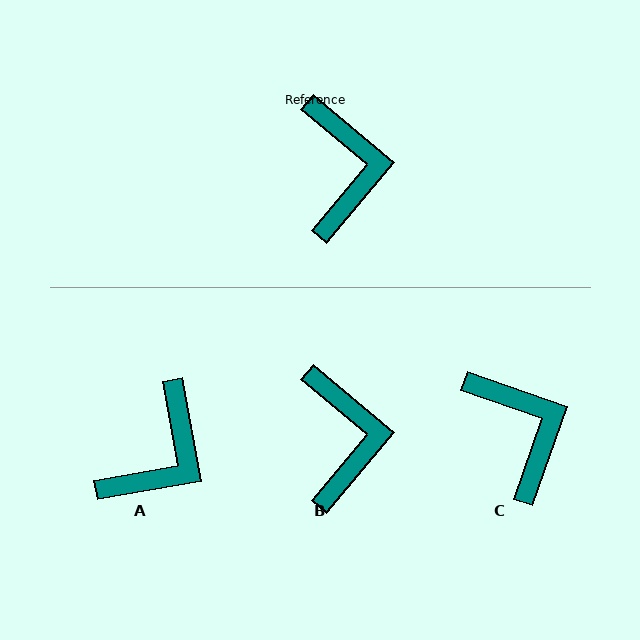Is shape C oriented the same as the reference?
No, it is off by about 21 degrees.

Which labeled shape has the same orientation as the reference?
B.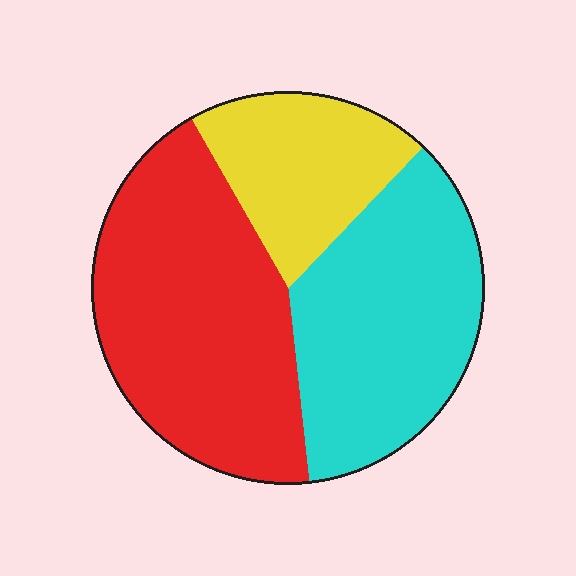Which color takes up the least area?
Yellow, at roughly 20%.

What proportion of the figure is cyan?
Cyan takes up between a quarter and a half of the figure.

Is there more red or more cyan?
Red.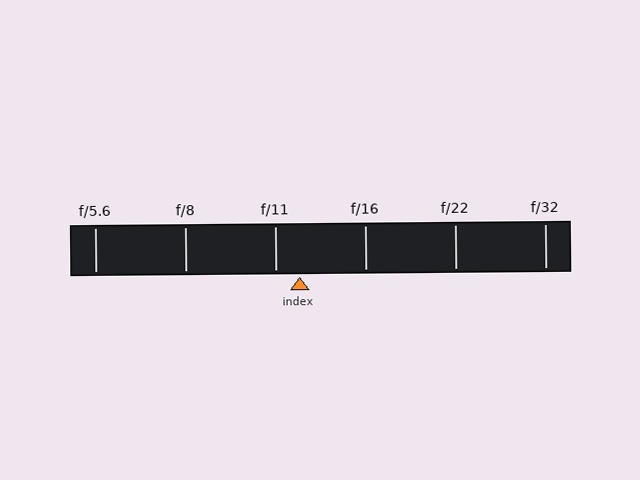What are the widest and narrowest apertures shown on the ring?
The widest aperture shown is f/5.6 and the narrowest is f/32.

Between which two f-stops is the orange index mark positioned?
The index mark is between f/11 and f/16.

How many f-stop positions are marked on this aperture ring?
There are 6 f-stop positions marked.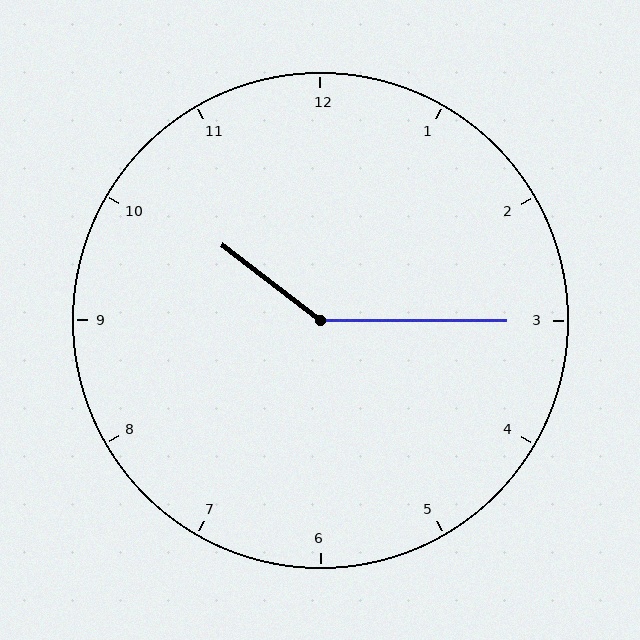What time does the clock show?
10:15.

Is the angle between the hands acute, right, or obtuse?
It is obtuse.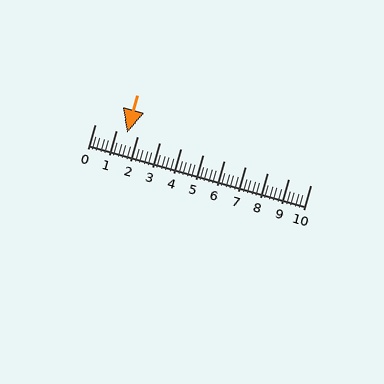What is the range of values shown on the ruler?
The ruler shows values from 0 to 10.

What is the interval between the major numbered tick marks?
The major tick marks are spaced 1 units apart.